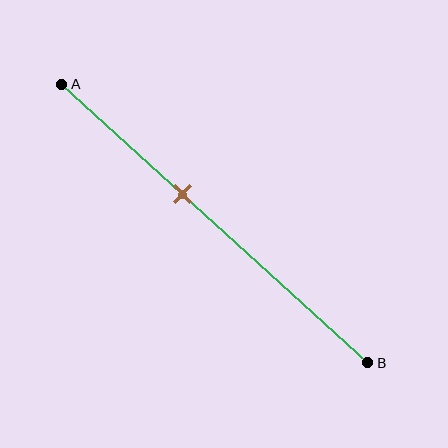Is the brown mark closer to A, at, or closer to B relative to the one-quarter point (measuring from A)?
The brown mark is closer to point B than the one-quarter point of segment AB.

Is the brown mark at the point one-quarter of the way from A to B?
No, the mark is at about 40% from A, not at the 25% one-quarter point.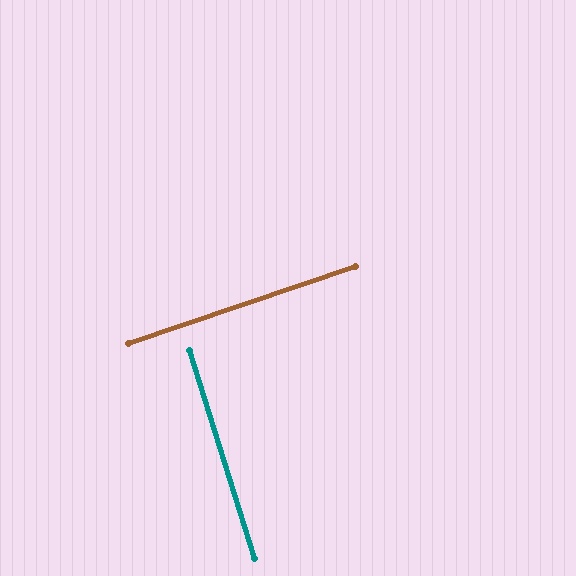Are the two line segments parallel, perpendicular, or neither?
Perpendicular — they meet at approximately 89°.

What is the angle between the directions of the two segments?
Approximately 89 degrees.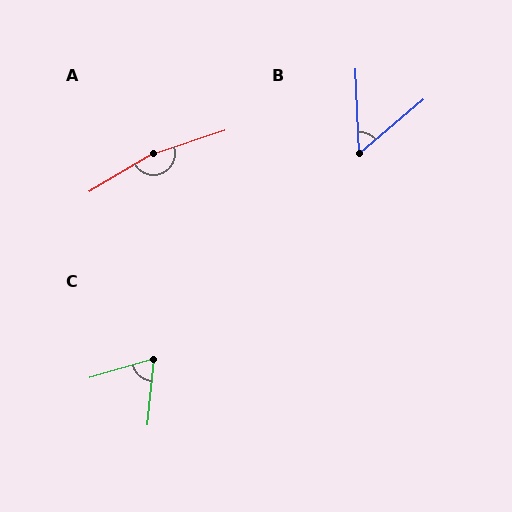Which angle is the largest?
A, at approximately 168 degrees.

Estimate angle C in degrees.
Approximately 68 degrees.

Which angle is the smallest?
B, at approximately 52 degrees.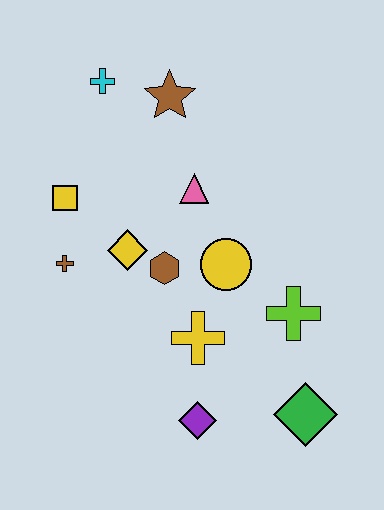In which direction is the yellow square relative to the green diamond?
The yellow square is to the left of the green diamond.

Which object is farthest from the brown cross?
The green diamond is farthest from the brown cross.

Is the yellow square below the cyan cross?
Yes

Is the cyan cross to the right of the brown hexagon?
No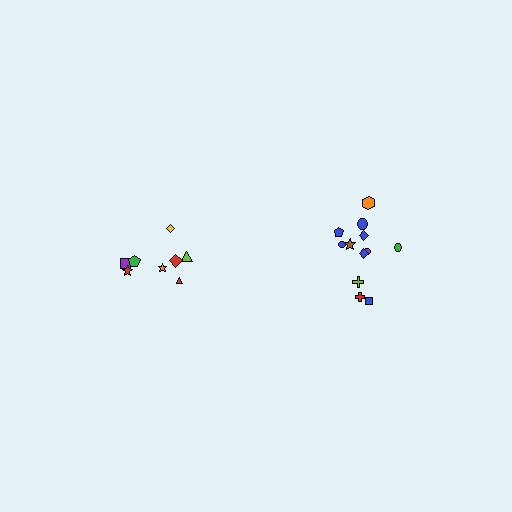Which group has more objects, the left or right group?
The right group.